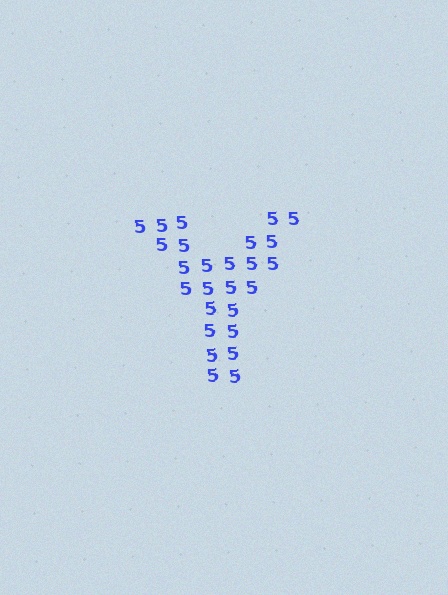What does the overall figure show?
The overall figure shows the letter Y.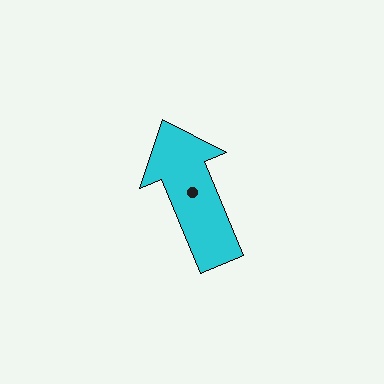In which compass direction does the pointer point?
North.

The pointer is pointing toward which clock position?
Roughly 11 o'clock.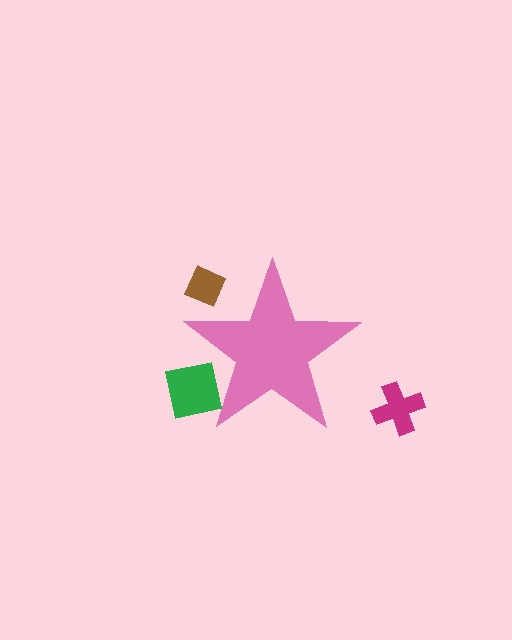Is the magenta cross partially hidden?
No, the magenta cross is fully visible.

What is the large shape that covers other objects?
A pink star.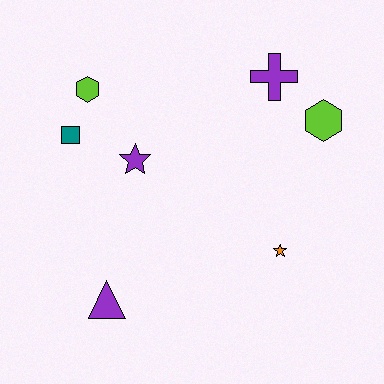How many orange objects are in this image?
There is 1 orange object.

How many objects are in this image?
There are 7 objects.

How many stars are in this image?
There are 2 stars.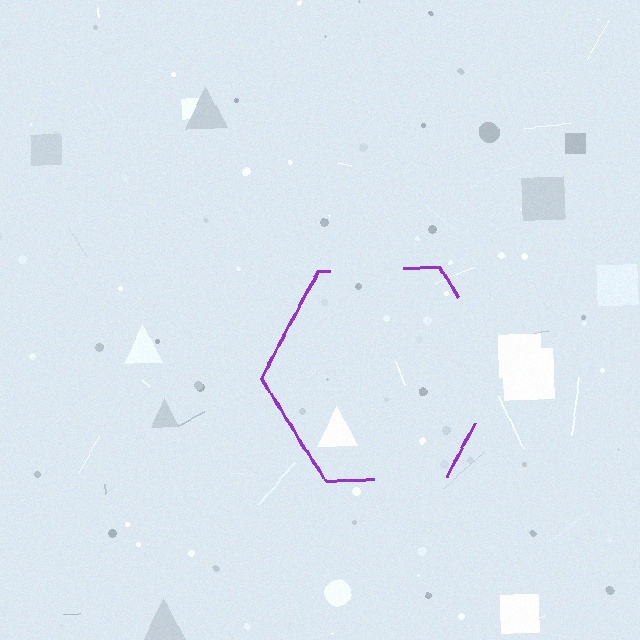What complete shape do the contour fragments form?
The contour fragments form a hexagon.